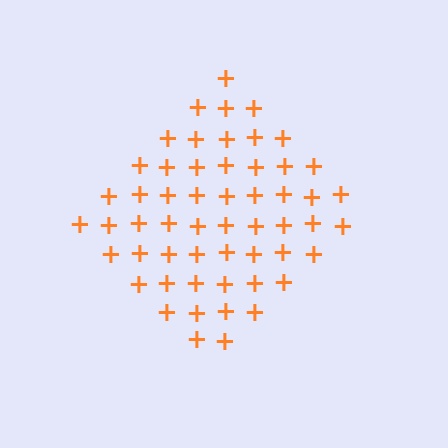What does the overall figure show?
The overall figure shows a diamond.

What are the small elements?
The small elements are plus signs.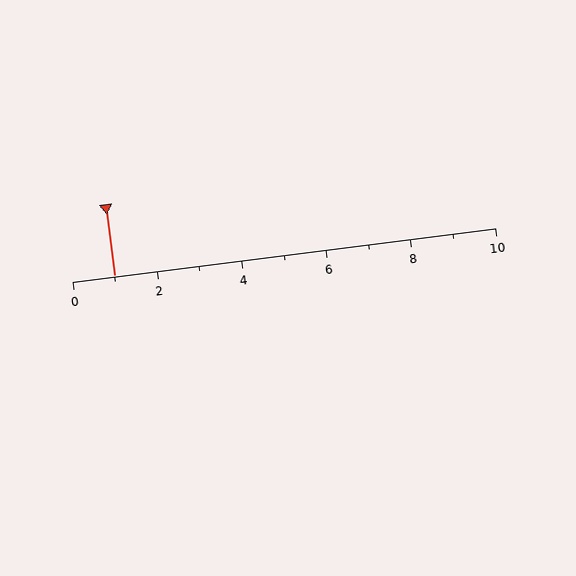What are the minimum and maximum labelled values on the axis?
The axis runs from 0 to 10.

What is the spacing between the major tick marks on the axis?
The major ticks are spaced 2 apart.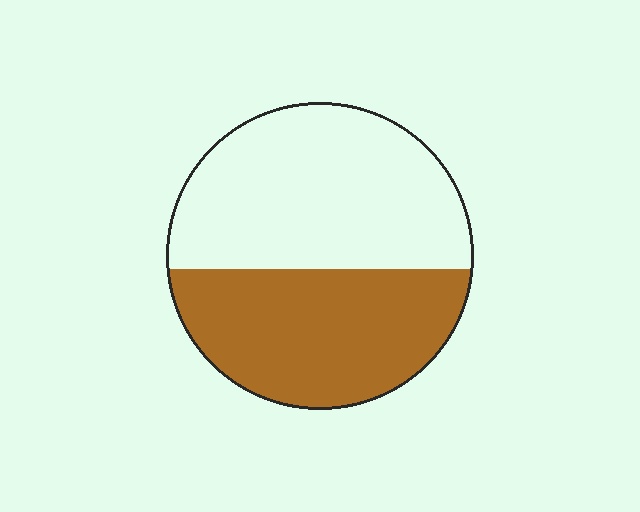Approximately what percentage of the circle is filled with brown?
Approximately 45%.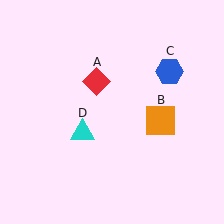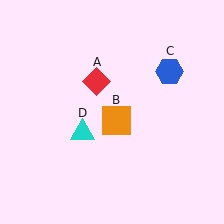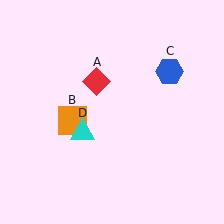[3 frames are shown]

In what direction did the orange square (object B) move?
The orange square (object B) moved left.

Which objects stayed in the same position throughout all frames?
Red diamond (object A) and blue hexagon (object C) and cyan triangle (object D) remained stationary.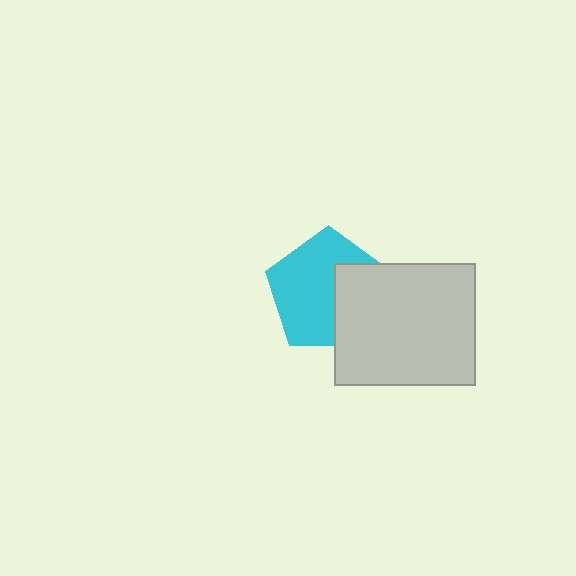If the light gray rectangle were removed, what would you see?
You would see the complete cyan pentagon.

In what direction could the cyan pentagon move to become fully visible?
The cyan pentagon could move left. That would shift it out from behind the light gray rectangle entirely.